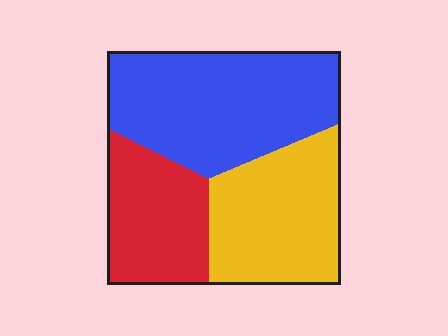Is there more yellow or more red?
Yellow.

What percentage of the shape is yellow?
Yellow takes up about one third (1/3) of the shape.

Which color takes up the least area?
Red, at roughly 25%.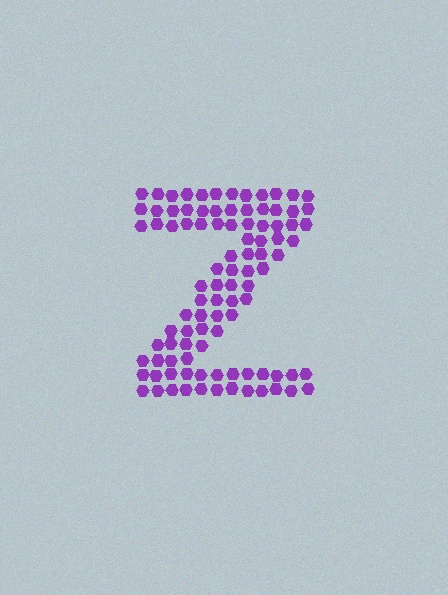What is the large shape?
The large shape is the letter Z.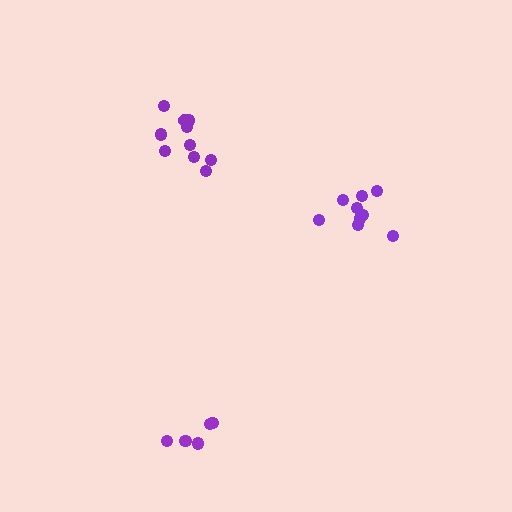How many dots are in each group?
Group 1: 9 dots, Group 2: 10 dots, Group 3: 5 dots (24 total).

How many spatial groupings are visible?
There are 3 spatial groupings.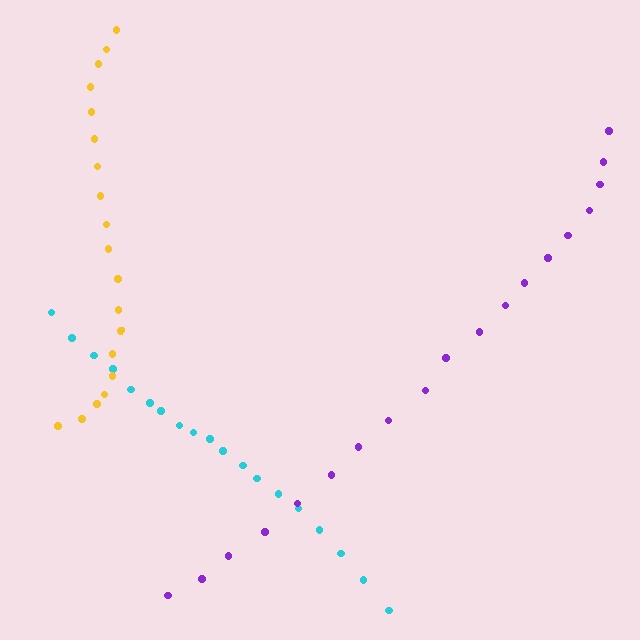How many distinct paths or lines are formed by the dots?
There are 3 distinct paths.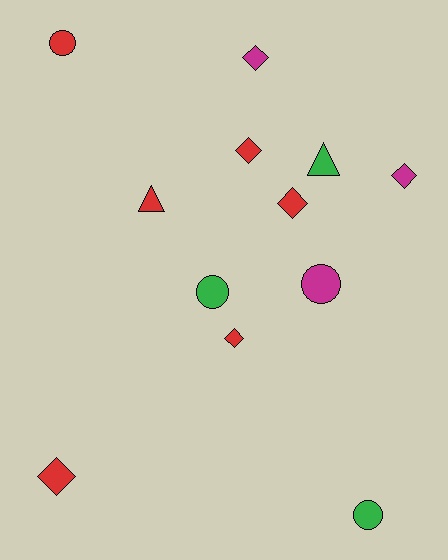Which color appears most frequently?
Red, with 6 objects.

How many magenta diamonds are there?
There are 2 magenta diamonds.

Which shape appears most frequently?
Diamond, with 6 objects.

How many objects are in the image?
There are 12 objects.